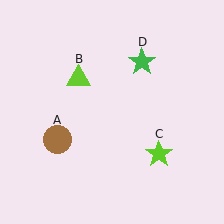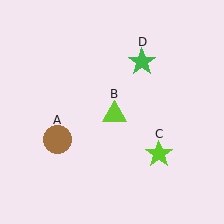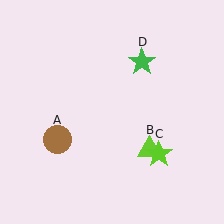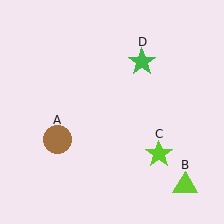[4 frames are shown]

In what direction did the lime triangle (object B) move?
The lime triangle (object B) moved down and to the right.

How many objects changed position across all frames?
1 object changed position: lime triangle (object B).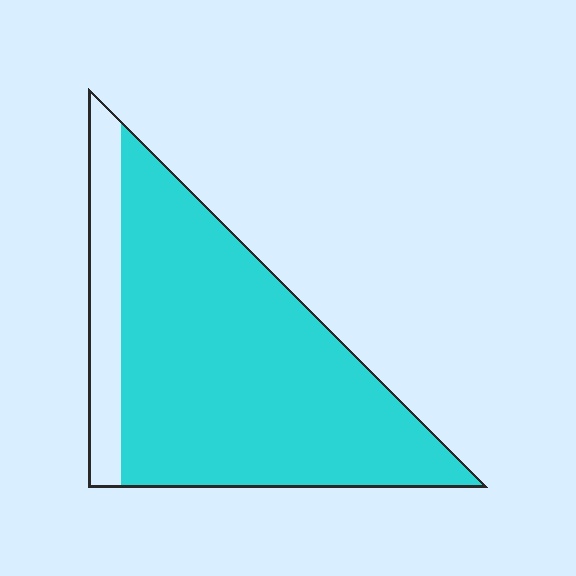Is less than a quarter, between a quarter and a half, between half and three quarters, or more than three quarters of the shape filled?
More than three quarters.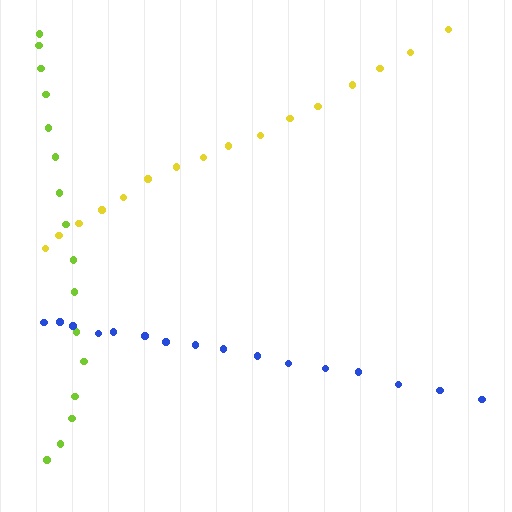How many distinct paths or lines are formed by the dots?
There are 3 distinct paths.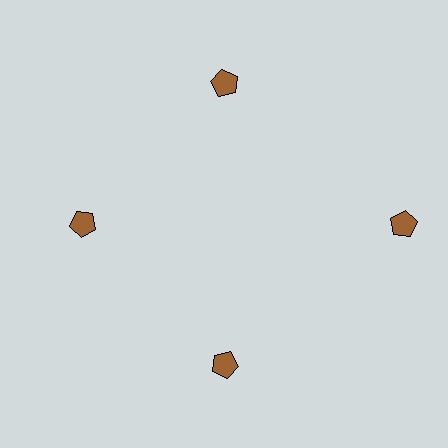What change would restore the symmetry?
The symmetry would be restored by moving it inward, back onto the ring so that all 4 pentagons sit at equal angles and equal distance from the center.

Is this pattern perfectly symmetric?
No. The 4 brown pentagons are arranged in a ring, but one element near the 3 o'clock position is pushed outward from the center, breaking the 4-fold rotational symmetry.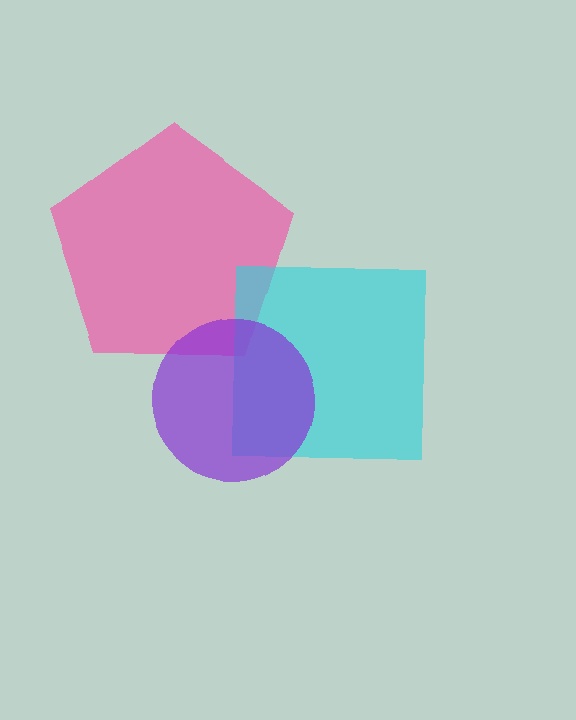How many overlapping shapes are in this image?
There are 3 overlapping shapes in the image.